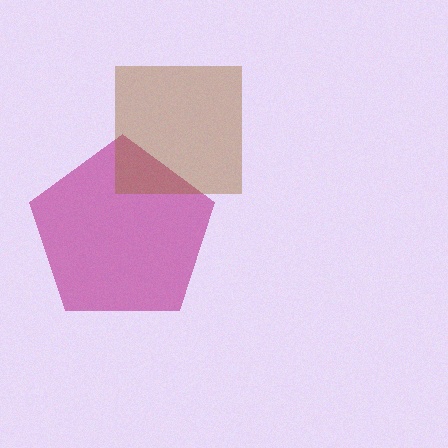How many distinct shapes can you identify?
There are 2 distinct shapes: a magenta pentagon, a brown square.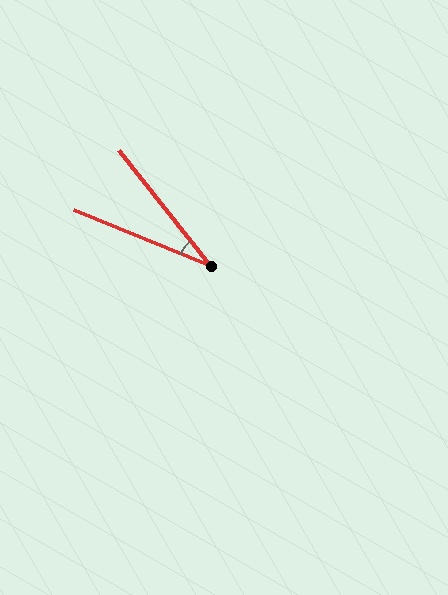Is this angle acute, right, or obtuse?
It is acute.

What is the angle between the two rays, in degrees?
Approximately 29 degrees.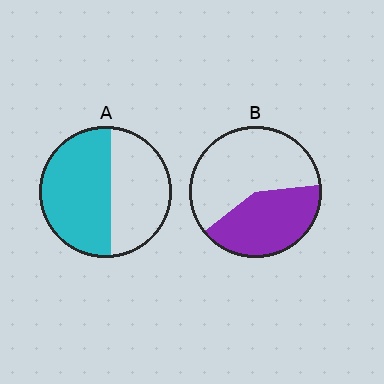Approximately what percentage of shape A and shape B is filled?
A is approximately 55% and B is approximately 40%.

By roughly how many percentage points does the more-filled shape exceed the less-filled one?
By roughly 15 percentage points (A over B).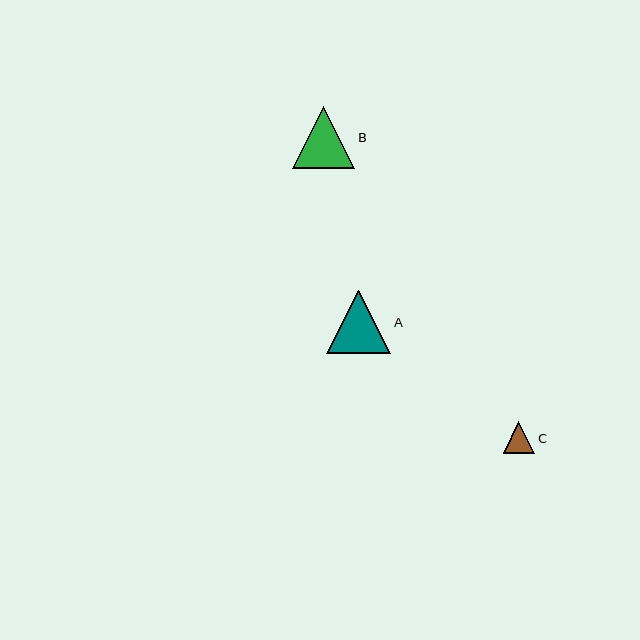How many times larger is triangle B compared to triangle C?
Triangle B is approximately 2.0 times the size of triangle C.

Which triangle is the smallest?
Triangle C is the smallest with a size of approximately 32 pixels.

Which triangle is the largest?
Triangle A is the largest with a size of approximately 64 pixels.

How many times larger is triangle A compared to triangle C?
Triangle A is approximately 2.0 times the size of triangle C.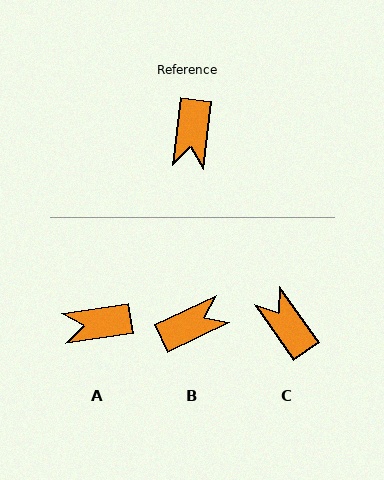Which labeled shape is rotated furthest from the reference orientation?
C, about 137 degrees away.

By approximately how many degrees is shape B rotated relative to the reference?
Approximately 123 degrees counter-clockwise.